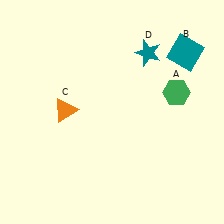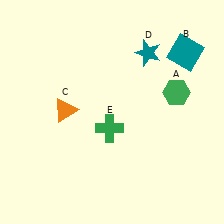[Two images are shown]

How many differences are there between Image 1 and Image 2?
There is 1 difference between the two images.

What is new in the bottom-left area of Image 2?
A green cross (E) was added in the bottom-left area of Image 2.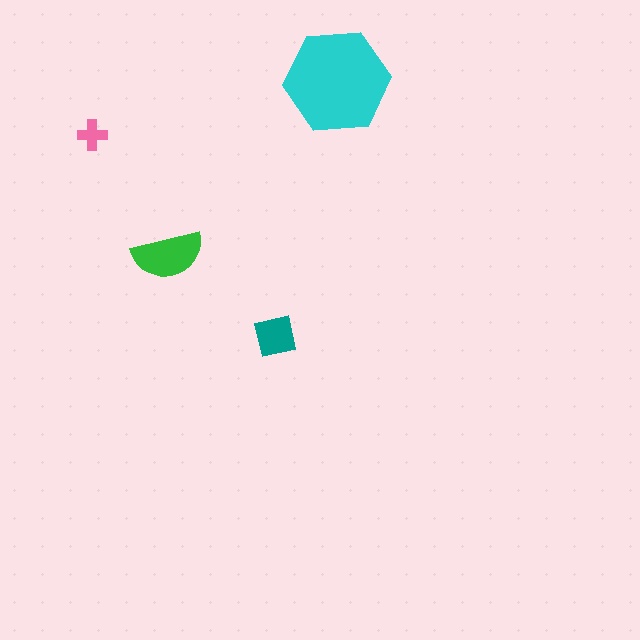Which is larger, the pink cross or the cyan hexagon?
The cyan hexagon.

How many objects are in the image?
There are 4 objects in the image.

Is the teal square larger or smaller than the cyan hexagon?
Smaller.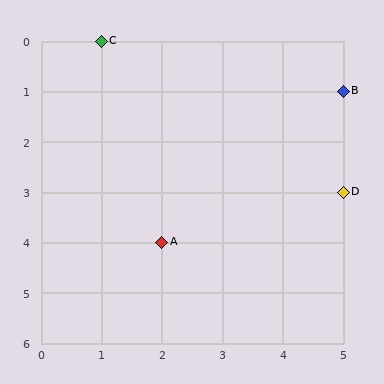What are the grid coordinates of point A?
Point A is at grid coordinates (2, 4).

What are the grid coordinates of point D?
Point D is at grid coordinates (5, 3).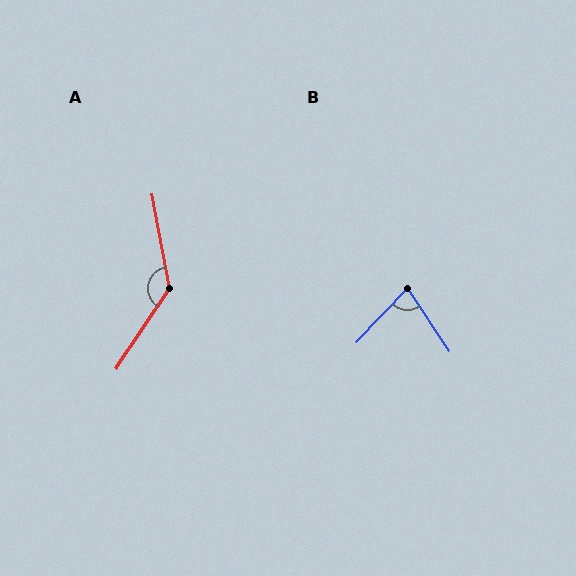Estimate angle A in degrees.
Approximately 136 degrees.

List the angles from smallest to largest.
B (77°), A (136°).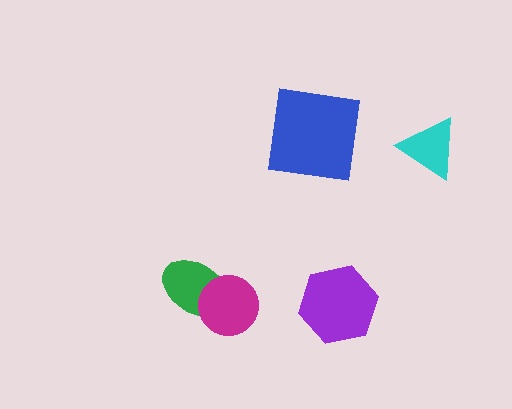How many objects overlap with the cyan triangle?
0 objects overlap with the cyan triangle.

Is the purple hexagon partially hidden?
No, no other shape covers it.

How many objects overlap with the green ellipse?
1 object overlaps with the green ellipse.